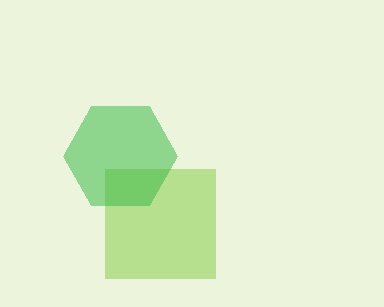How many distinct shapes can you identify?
There are 2 distinct shapes: a lime square, a green hexagon.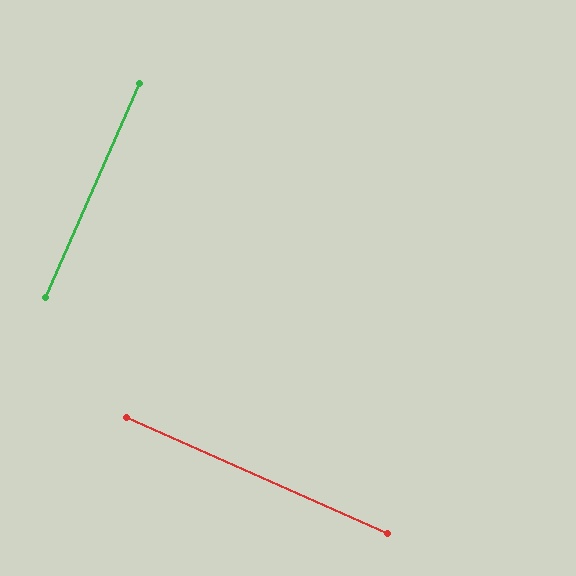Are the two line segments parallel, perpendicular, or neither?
Perpendicular — they meet at approximately 90°.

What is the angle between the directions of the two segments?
Approximately 90 degrees.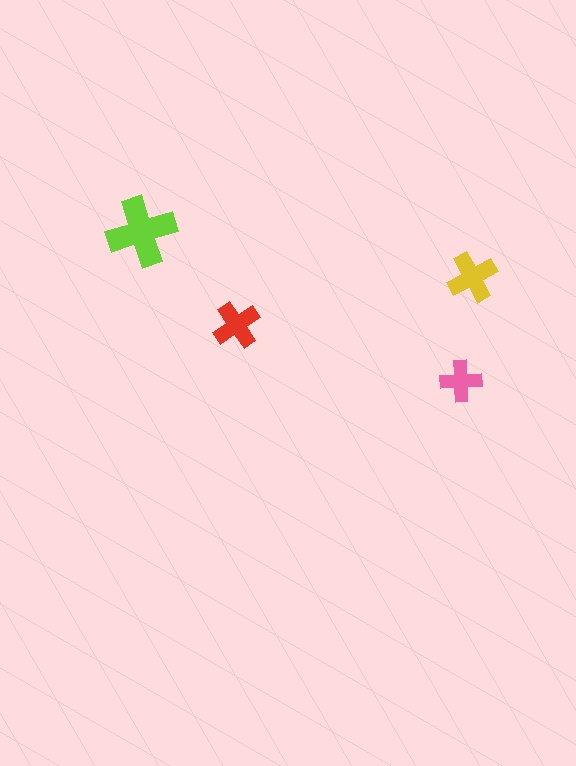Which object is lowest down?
The pink cross is bottommost.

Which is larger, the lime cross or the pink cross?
The lime one.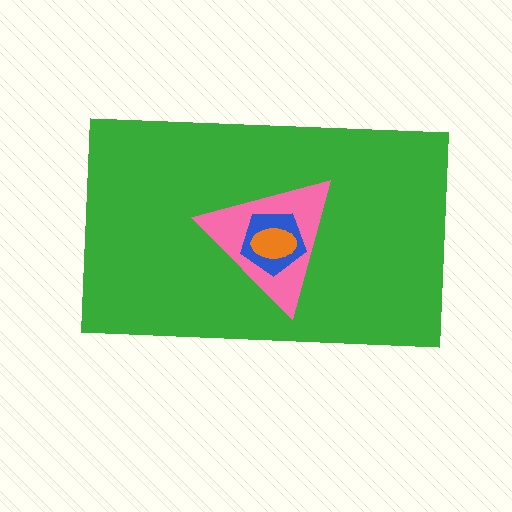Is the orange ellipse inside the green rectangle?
Yes.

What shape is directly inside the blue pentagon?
The orange ellipse.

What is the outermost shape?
The green rectangle.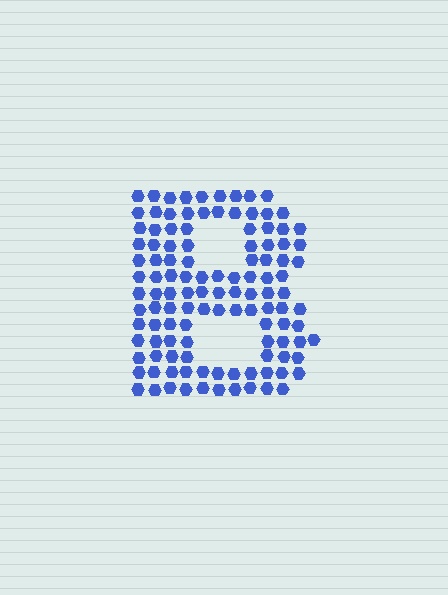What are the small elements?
The small elements are hexagons.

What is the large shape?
The large shape is the letter B.